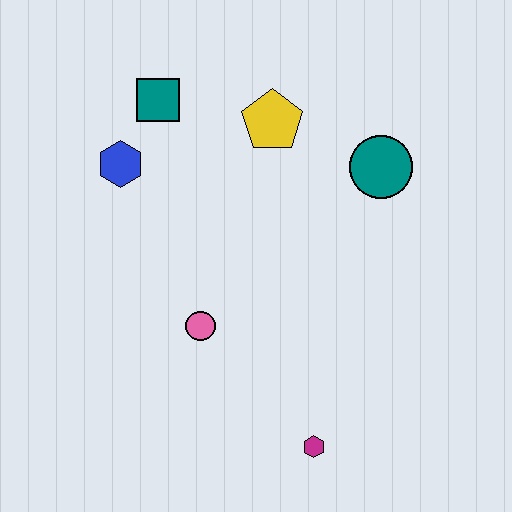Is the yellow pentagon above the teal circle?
Yes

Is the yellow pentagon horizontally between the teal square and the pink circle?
No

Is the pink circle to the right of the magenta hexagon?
No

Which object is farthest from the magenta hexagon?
The teal square is farthest from the magenta hexagon.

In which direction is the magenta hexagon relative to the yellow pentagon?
The magenta hexagon is below the yellow pentagon.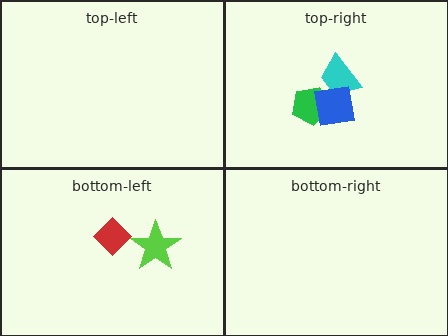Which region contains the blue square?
The top-right region.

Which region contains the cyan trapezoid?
The top-right region.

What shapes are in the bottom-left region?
The red diamond, the lime star.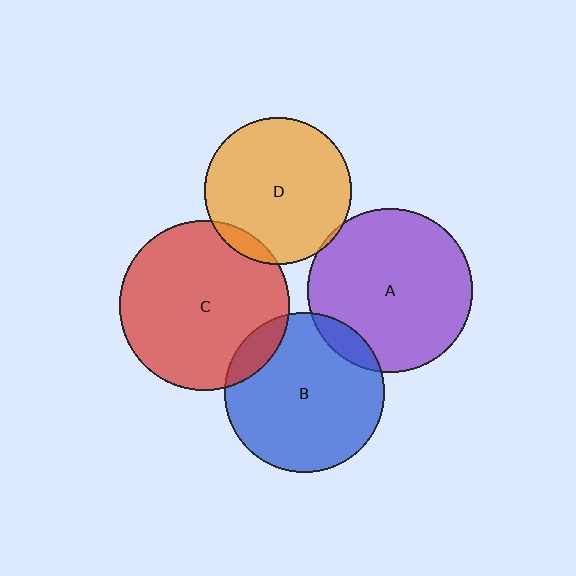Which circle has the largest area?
Circle C (red).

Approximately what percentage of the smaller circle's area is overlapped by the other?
Approximately 5%.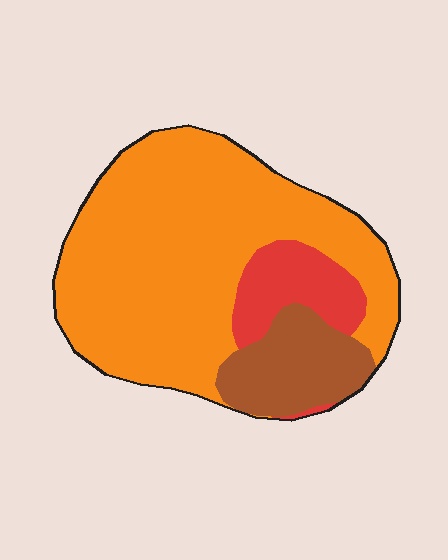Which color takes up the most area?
Orange, at roughly 70%.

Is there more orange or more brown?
Orange.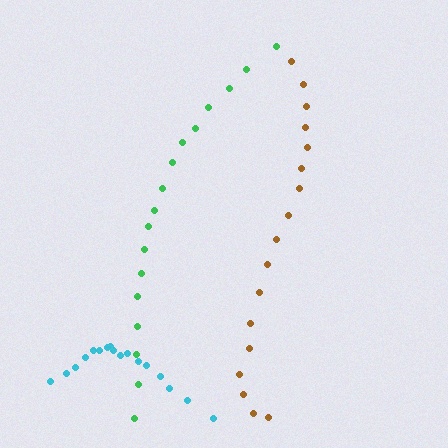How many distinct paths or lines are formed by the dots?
There are 3 distinct paths.